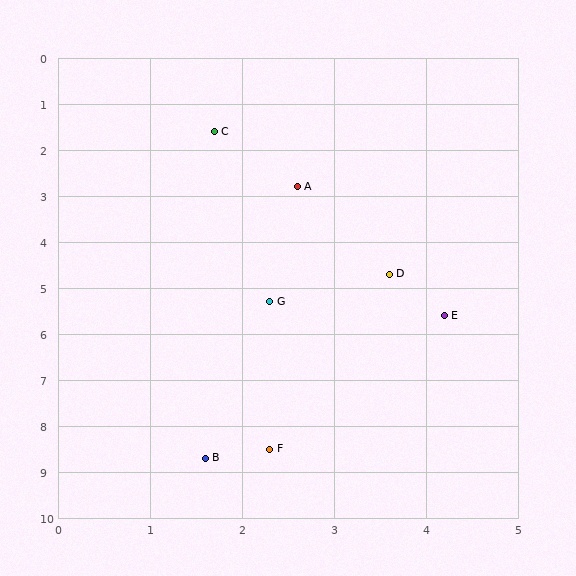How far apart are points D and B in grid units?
Points D and B are about 4.5 grid units apart.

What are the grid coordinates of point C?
Point C is at approximately (1.7, 1.6).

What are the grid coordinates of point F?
Point F is at approximately (2.3, 8.5).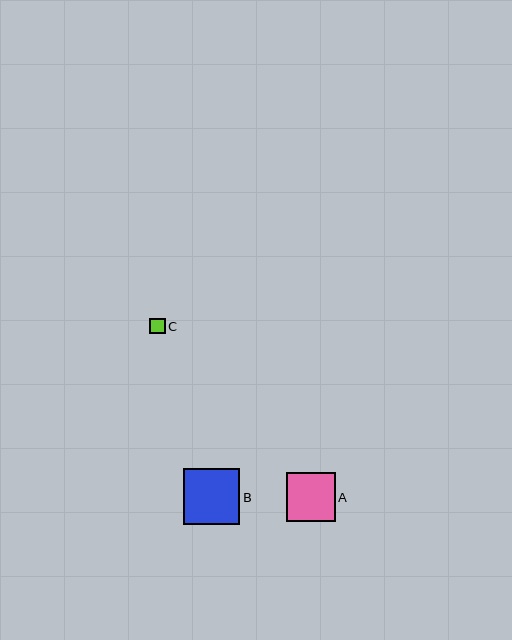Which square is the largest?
Square B is the largest with a size of approximately 56 pixels.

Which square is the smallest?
Square C is the smallest with a size of approximately 15 pixels.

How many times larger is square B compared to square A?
Square B is approximately 1.2 times the size of square A.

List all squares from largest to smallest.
From largest to smallest: B, A, C.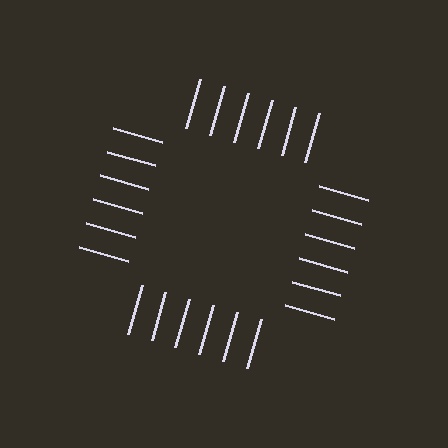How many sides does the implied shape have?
4 sides — the line-ends trace a square.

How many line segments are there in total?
24 — 6 along each of the 4 edges.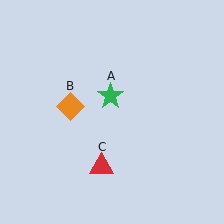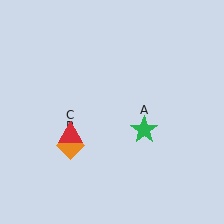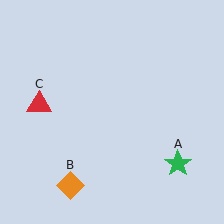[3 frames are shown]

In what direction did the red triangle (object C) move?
The red triangle (object C) moved up and to the left.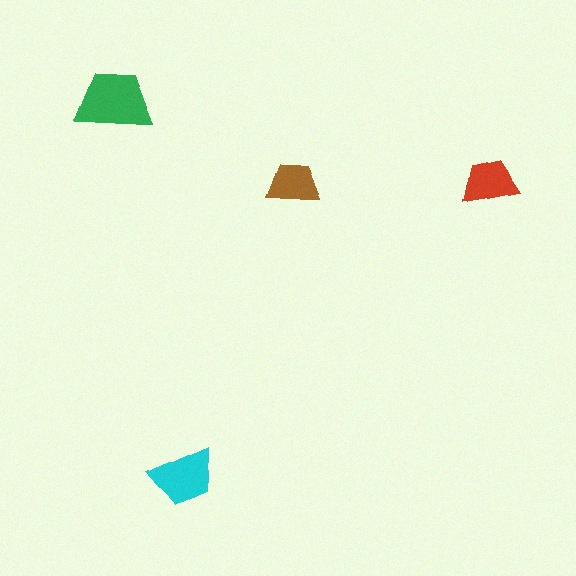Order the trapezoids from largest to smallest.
the green one, the cyan one, the red one, the brown one.